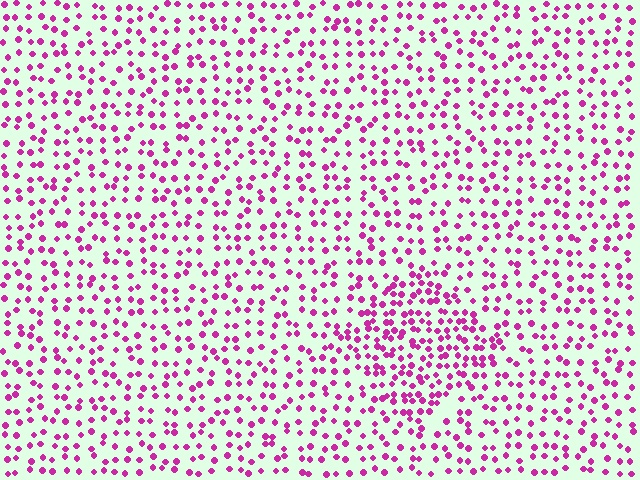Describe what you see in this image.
The image contains small magenta elements arranged at two different densities. A diamond-shaped region is visible where the elements are more densely packed than the surrounding area.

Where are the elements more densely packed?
The elements are more densely packed inside the diamond boundary.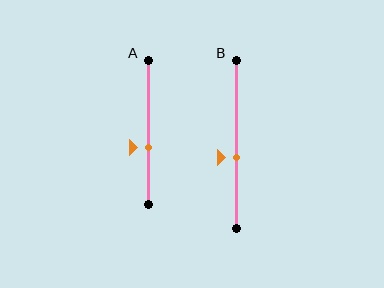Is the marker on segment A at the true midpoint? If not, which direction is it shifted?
No, the marker on segment A is shifted downward by about 11% of the segment length.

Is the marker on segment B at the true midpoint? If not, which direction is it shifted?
No, the marker on segment B is shifted downward by about 8% of the segment length.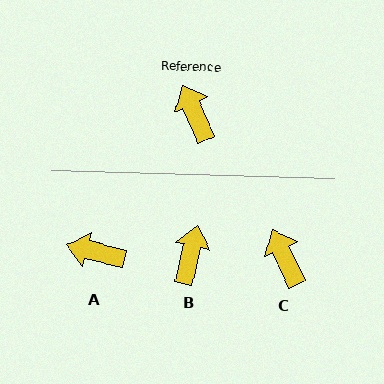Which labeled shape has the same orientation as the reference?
C.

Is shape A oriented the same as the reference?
No, it is off by about 52 degrees.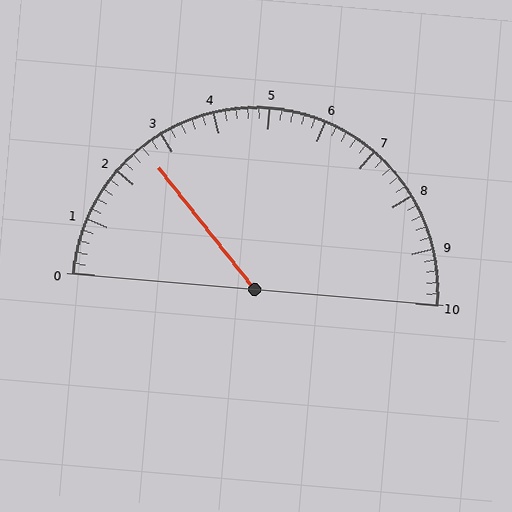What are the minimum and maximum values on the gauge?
The gauge ranges from 0 to 10.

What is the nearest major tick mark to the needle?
The nearest major tick mark is 3.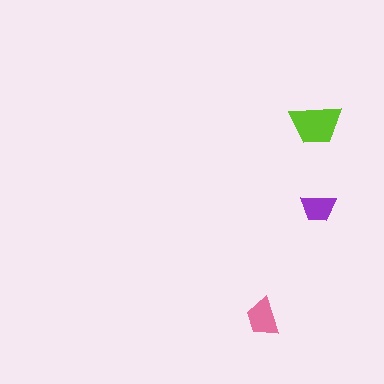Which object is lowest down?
The pink trapezoid is bottommost.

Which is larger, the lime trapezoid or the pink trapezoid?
The lime one.